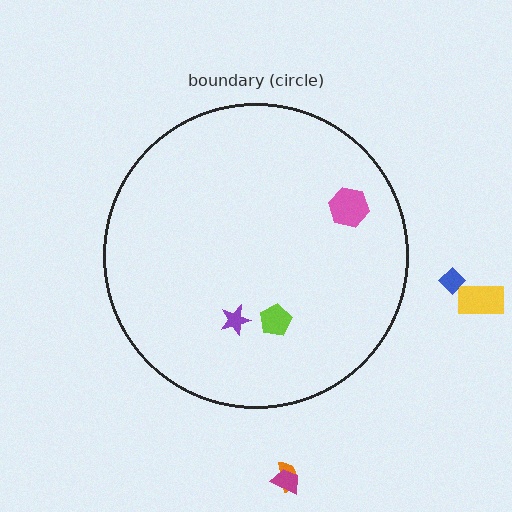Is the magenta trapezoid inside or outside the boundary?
Outside.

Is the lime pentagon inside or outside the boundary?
Inside.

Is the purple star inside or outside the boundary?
Inside.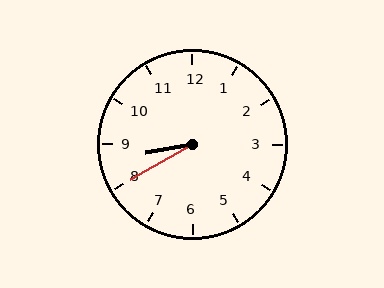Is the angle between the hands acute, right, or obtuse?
It is acute.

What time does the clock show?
8:40.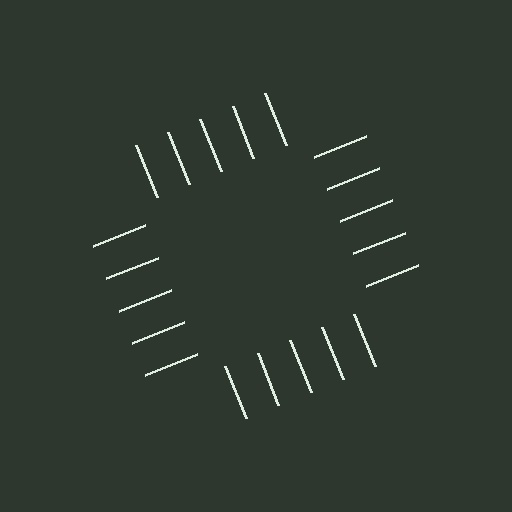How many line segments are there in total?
20 — 5 along each of the 4 edges.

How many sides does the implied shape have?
4 sides — the line-ends trace a square.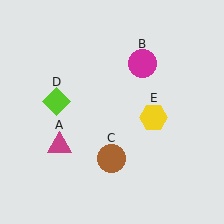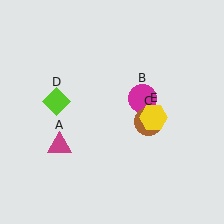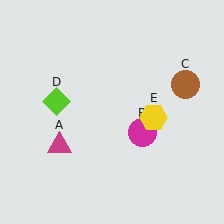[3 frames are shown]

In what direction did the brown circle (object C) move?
The brown circle (object C) moved up and to the right.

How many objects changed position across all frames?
2 objects changed position: magenta circle (object B), brown circle (object C).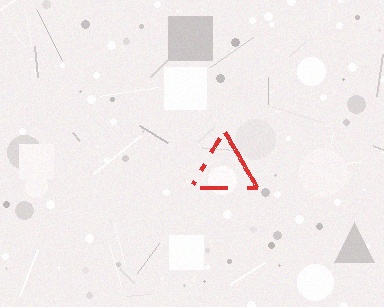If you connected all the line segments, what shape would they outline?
They would outline a triangle.